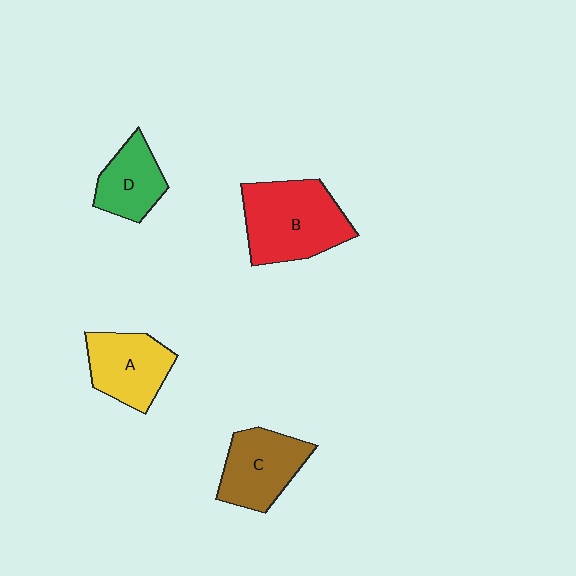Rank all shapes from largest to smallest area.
From largest to smallest: B (red), C (brown), A (yellow), D (green).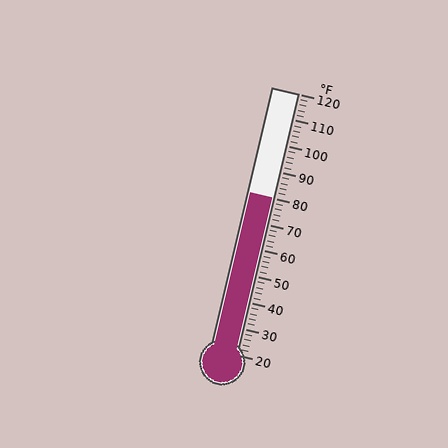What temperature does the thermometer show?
The thermometer shows approximately 80°F.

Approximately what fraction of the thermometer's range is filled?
The thermometer is filled to approximately 60% of its range.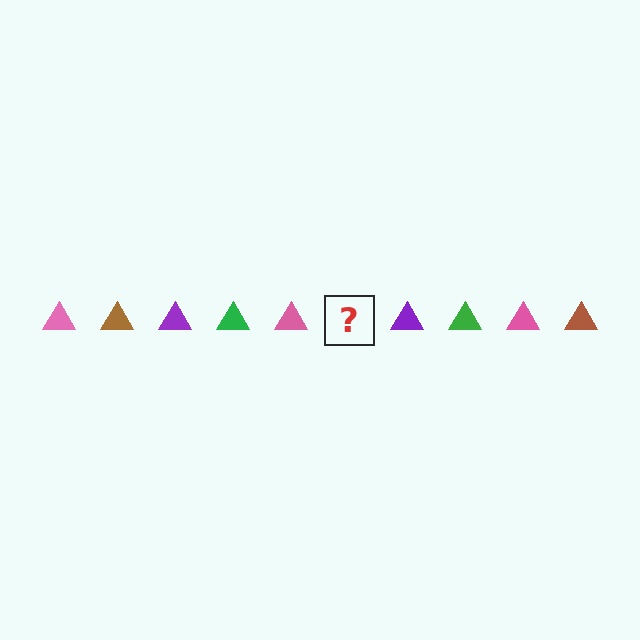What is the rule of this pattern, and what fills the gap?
The rule is that the pattern cycles through pink, brown, purple, green triangles. The gap should be filled with a brown triangle.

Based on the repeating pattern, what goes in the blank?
The blank should be a brown triangle.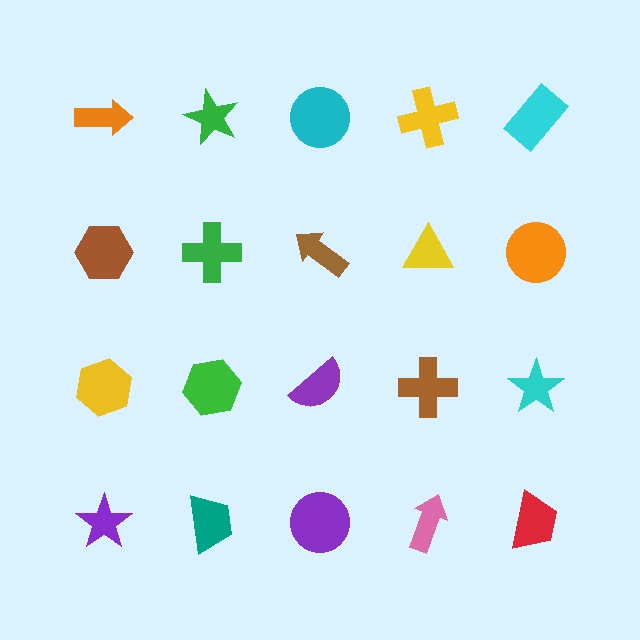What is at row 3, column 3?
A purple semicircle.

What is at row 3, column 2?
A green hexagon.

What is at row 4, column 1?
A purple star.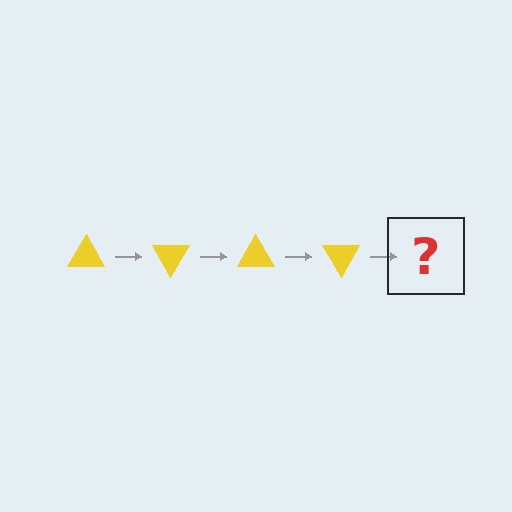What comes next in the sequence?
The next element should be a yellow triangle rotated 240 degrees.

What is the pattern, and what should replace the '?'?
The pattern is that the triangle rotates 60 degrees each step. The '?' should be a yellow triangle rotated 240 degrees.